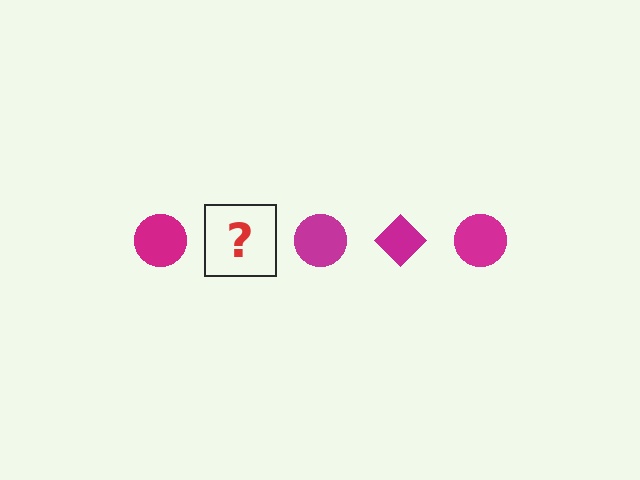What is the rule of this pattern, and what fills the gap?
The rule is that the pattern cycles through circle, diamond shapes in magenta. The gap should be filled with a magenta diamond.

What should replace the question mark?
The question mark should be replaced with a magenta diamond.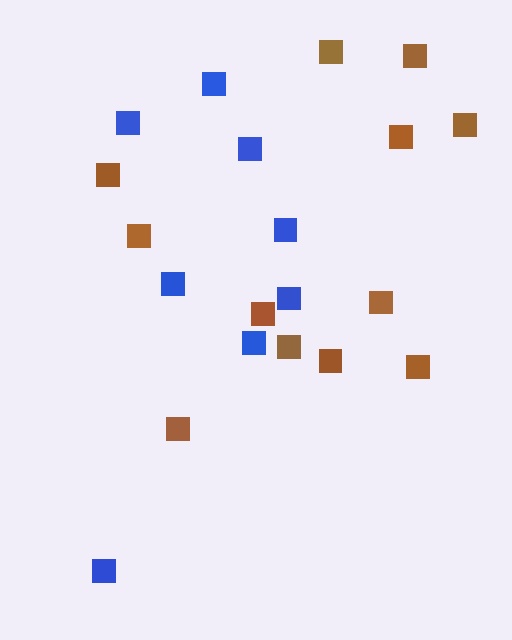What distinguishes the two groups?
There are 2 groups: one group of blue squares (8) and one group of brown squares (12).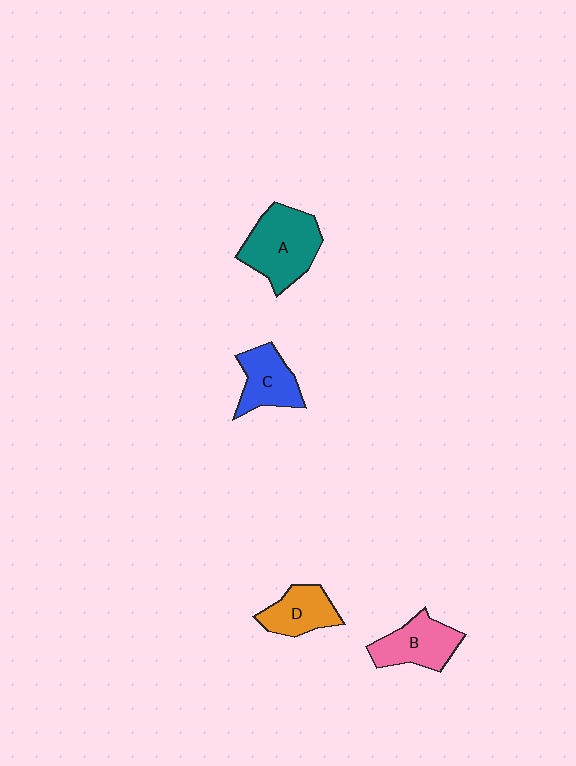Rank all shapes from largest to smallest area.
From largest to smallest: A (teal), B (pink), C (blue), D (orange).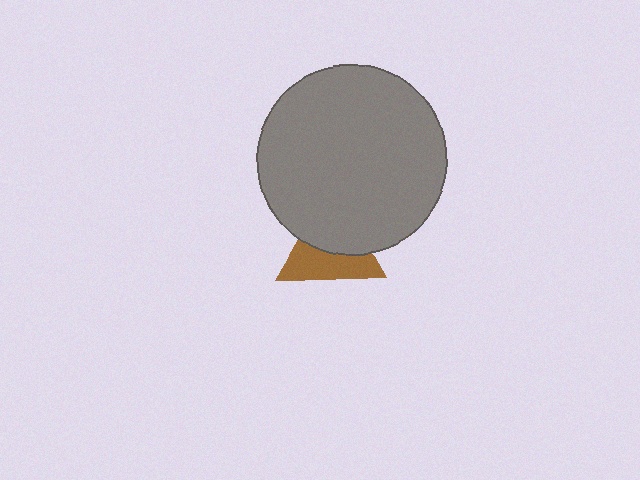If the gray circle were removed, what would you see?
You would see the complete brown triangle.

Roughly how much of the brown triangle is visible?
About half of it is visible (roughly 49%).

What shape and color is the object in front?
The object in front is a gray circle.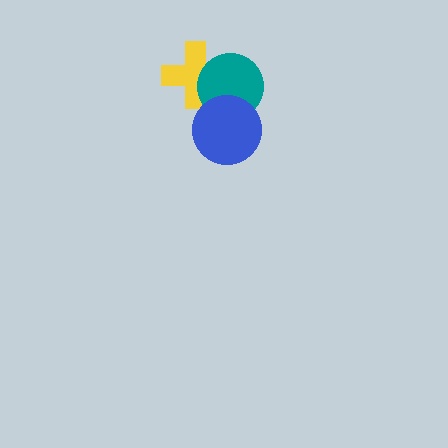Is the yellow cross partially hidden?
Yes, it is partially covered by another shape.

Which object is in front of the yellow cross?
The teal circle is in front of the yellow cross.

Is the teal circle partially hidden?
Yes, it is partially covered by another shape.